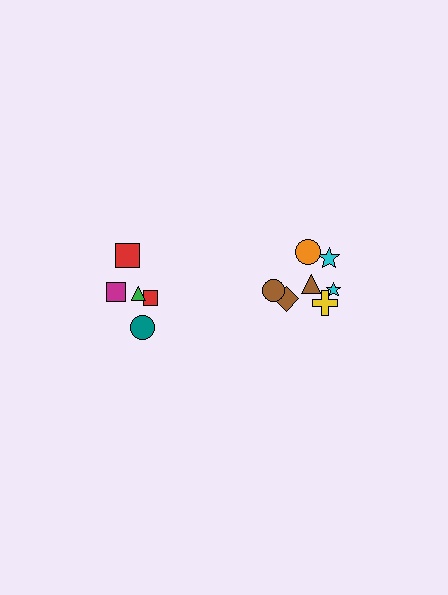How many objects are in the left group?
There are 5 objects.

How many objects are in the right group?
There are 7 objects.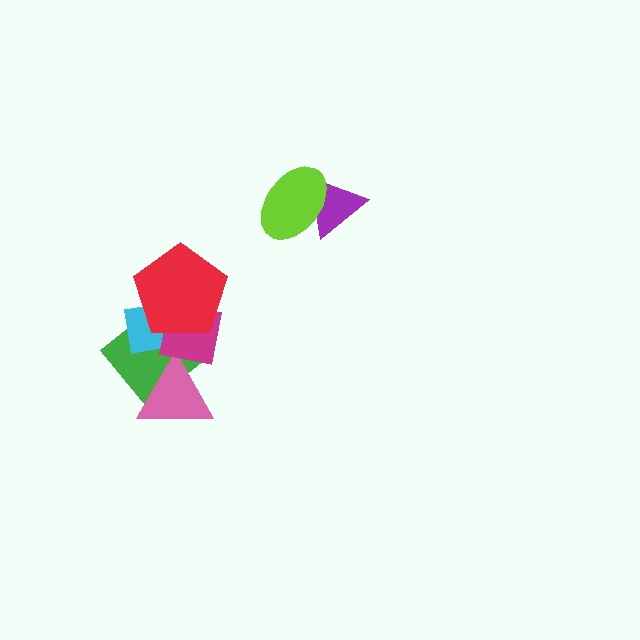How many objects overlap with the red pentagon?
3 objects overlap with the red pentagon.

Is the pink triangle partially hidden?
Yes, it is partially covered by another shape.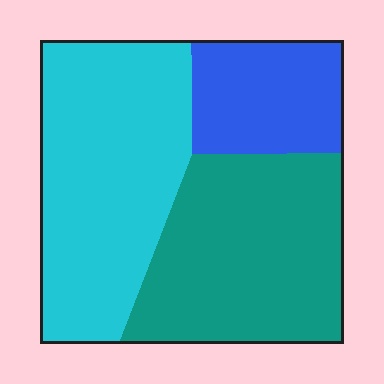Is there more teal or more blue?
Teal.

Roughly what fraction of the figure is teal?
Teal covers roughly 40% of the figure.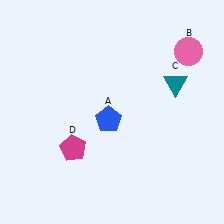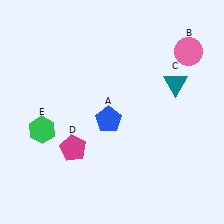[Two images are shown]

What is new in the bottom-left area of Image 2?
A green hexagon (E) was added in the bottom-left area of Image 2.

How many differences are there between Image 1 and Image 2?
There is 1 difference between the two images.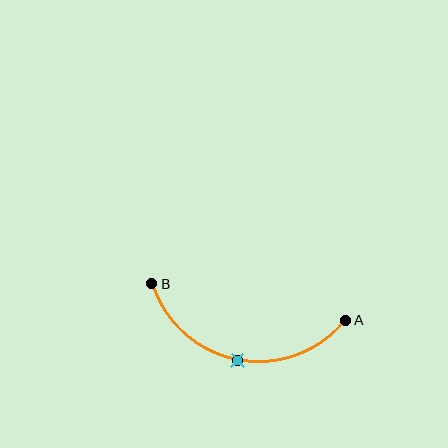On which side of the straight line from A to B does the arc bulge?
The arc bulges below the straight line connecting A and B.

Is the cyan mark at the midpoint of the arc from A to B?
Yes. The cyan mark lies on the arc at equal arc-length from both A and B — it is the arc midpoint.